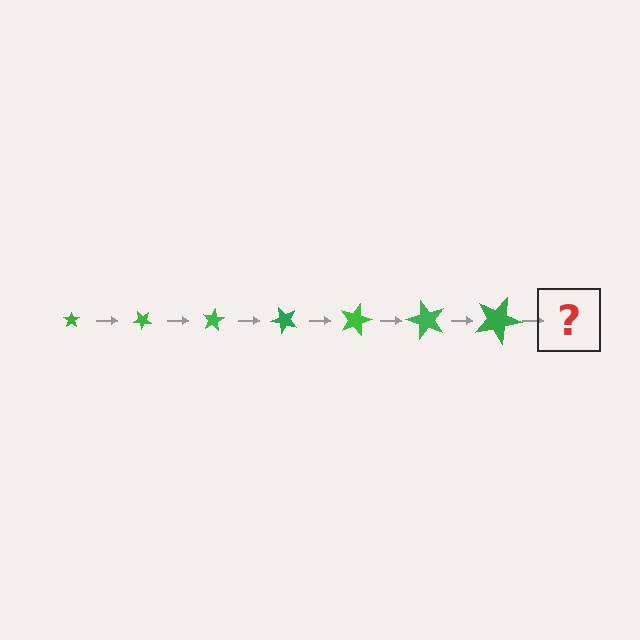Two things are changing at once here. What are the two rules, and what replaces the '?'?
The two rules are that the star grows larger each step and it rotates 40 degrees each step. The '?' should be a star, larger than the previous one and rotated 280 degrees from the start.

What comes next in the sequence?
The next element should be a star, larger than the previous one and rotated 280 degrees from the start.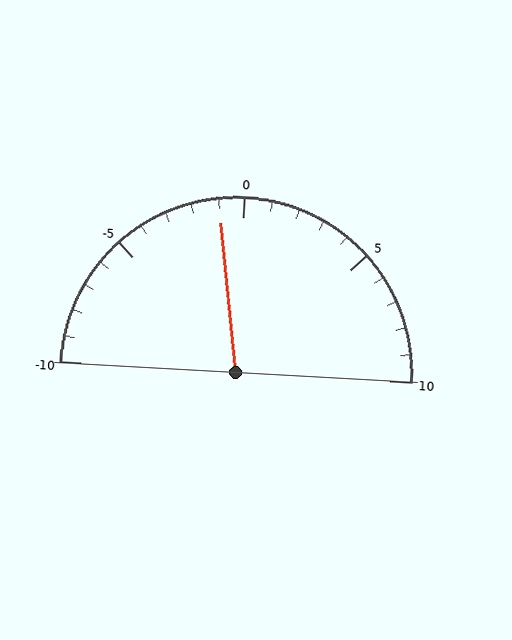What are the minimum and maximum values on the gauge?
The gauge ranges from -10 to 10.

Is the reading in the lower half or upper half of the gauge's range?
The reading is in the lower half of the range (-10 to 10).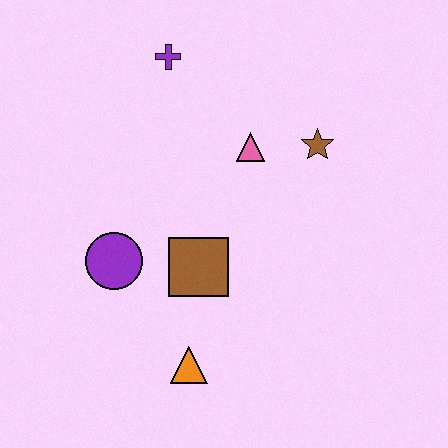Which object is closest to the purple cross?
The pink triangle is closest to the purple cross.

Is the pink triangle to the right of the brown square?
Yes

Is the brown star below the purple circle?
No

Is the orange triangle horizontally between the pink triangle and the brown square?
No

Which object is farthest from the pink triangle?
The orange triangle is farthest from the pink triangle.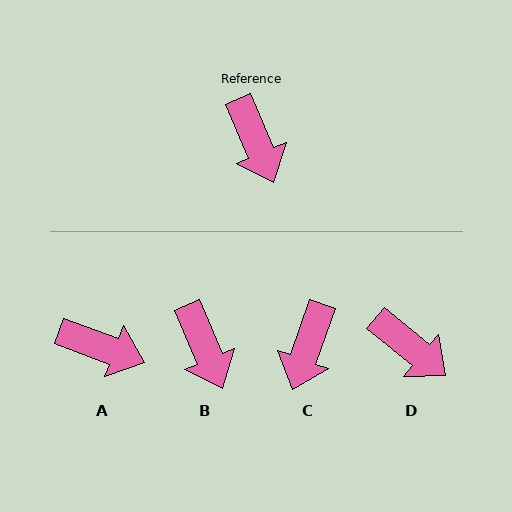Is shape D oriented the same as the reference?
No, it is off by about 27 degrees.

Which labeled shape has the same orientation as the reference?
B.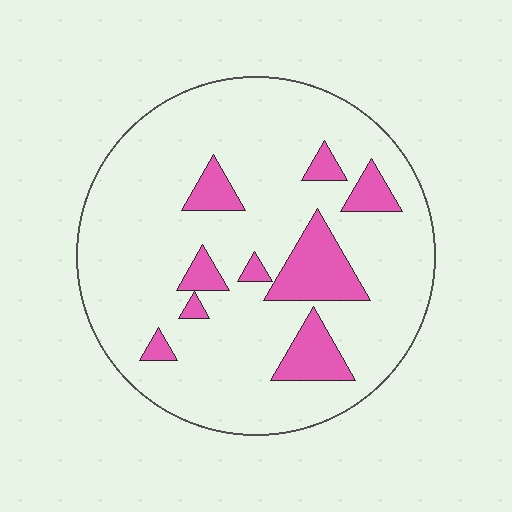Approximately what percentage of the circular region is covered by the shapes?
Approximately 15%.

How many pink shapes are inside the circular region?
9.